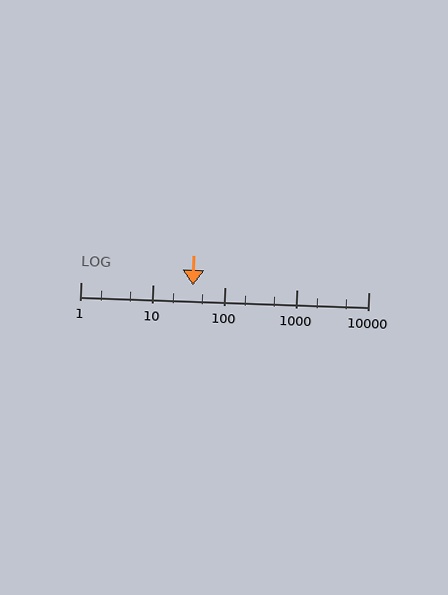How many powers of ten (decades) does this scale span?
The scale spans 4 decades, from 1 to 10000.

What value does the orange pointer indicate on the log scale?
The pointer indicates approximately 37.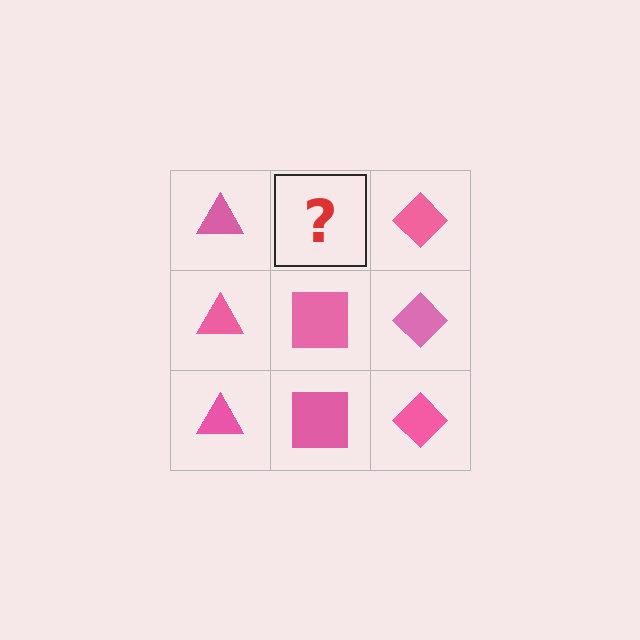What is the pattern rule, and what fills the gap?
The rule is that each column has a consistent shape. The gap should be filled with a pink square.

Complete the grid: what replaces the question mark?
The question mark should be replaced with a pink square.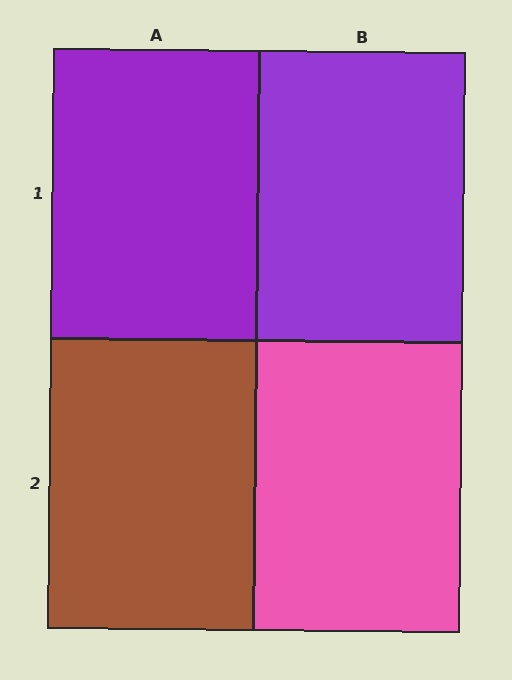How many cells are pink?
1 cell is pink.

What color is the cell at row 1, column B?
Purple.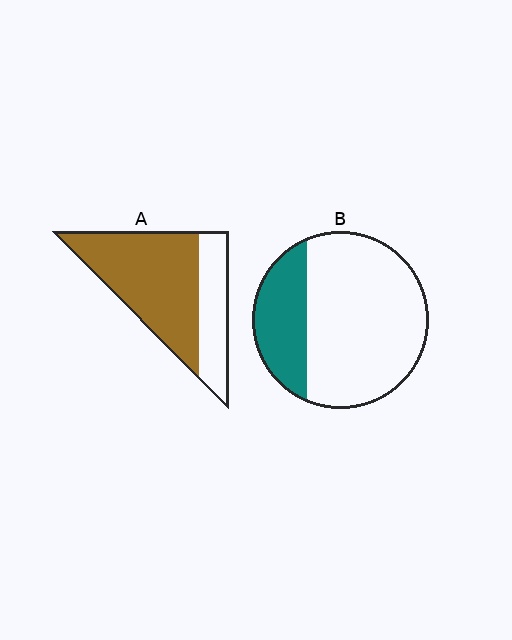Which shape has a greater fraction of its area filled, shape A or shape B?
Shape A.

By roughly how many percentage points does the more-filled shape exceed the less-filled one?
By roughly 45 percentage points (A over B).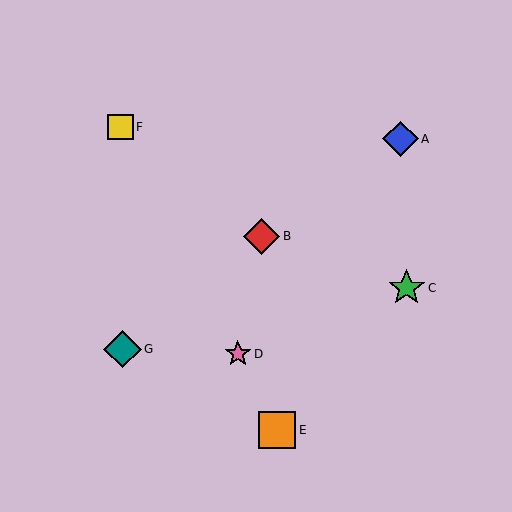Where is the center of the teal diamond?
The center of the teal diamond is at (123, 349).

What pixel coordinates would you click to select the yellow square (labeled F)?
Click at (120, 127) to select the yellow square F.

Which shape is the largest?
The teal diamond (labeled G) is the largest.